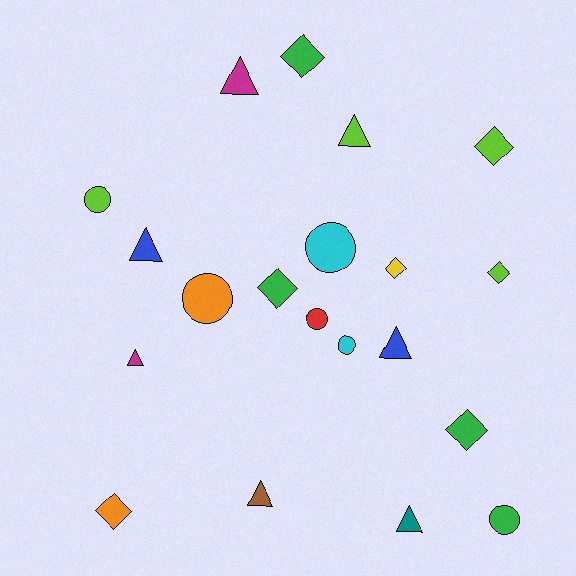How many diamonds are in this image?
There are 7 diamonds.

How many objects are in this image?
There are 20 objects.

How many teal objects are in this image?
There is 1 teal object.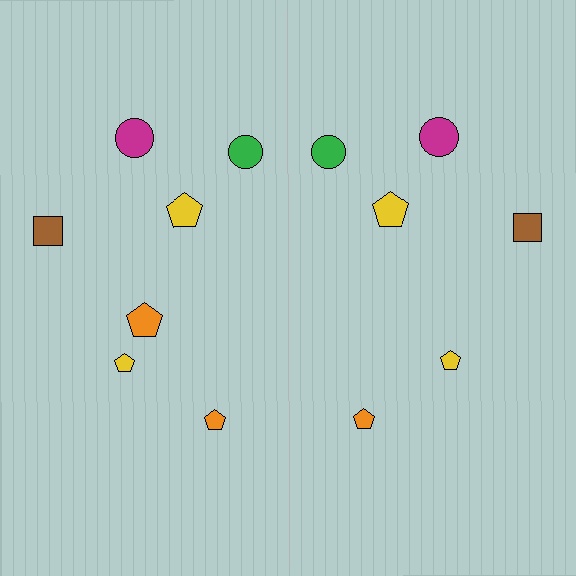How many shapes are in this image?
There are 13 shapes in this image.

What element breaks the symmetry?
A orange pentagon is missing from the right side.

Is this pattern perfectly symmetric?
No, the pattern is not perfectly symmetric. A orange pentagon is missing from the right side.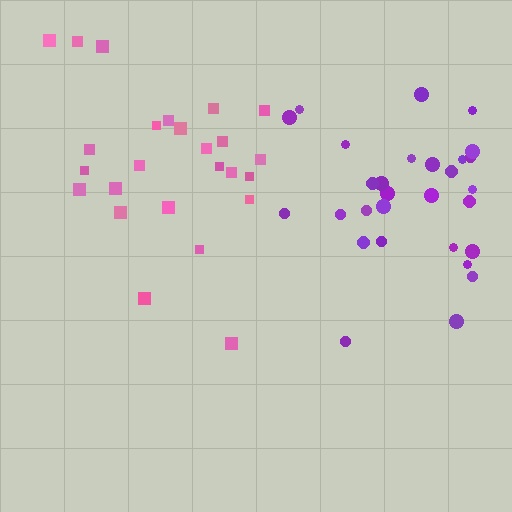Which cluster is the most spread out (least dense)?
Pink.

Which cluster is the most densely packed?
Purple.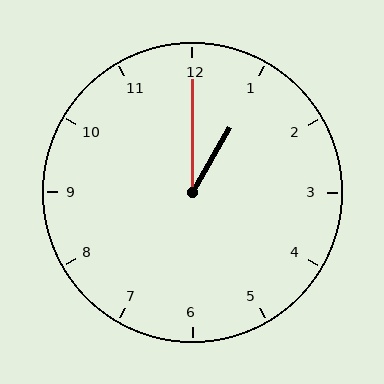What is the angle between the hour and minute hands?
Approximately 30 degrees.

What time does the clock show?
1:00.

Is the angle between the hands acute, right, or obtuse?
It is acute.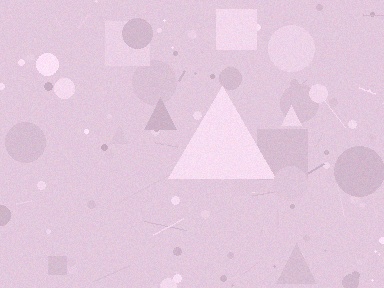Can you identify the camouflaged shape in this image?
The camouflaged shape is a triangle.